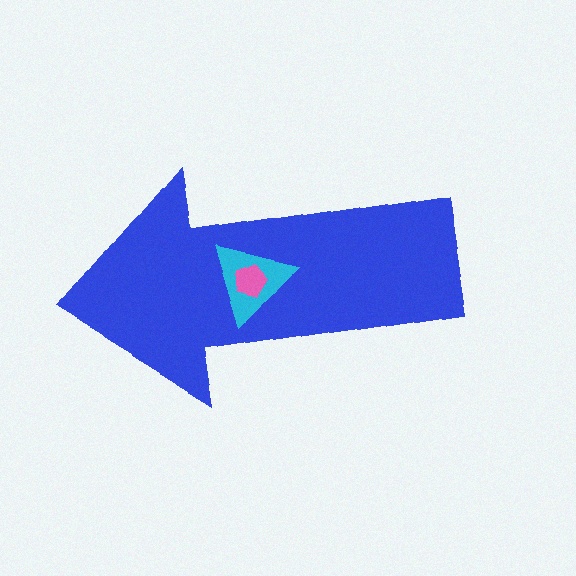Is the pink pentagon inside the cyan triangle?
Yes.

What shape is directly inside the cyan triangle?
The pink pentagon.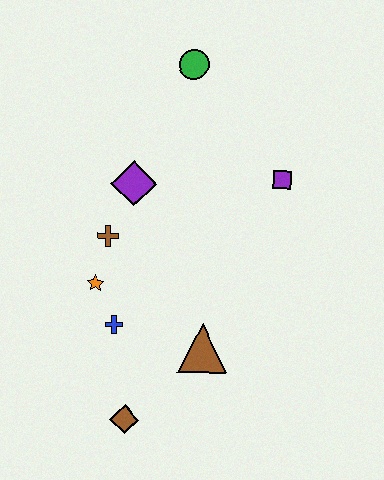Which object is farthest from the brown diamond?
The green circle is farthest from the brown diamond.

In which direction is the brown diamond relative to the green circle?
The brown diamond is below the green circle.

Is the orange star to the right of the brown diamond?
No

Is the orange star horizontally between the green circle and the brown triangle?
No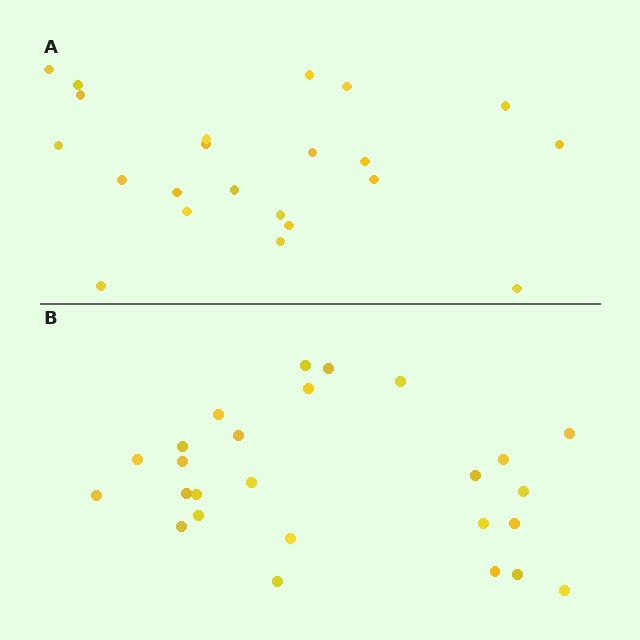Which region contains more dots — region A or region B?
Region B (the bottom region) has more dots.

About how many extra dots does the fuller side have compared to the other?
Region B has about 4 more dots than region A.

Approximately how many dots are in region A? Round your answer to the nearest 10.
About 20 dots. (The exact count is 22, which rounds to 20.)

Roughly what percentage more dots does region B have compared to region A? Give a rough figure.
About 20% more.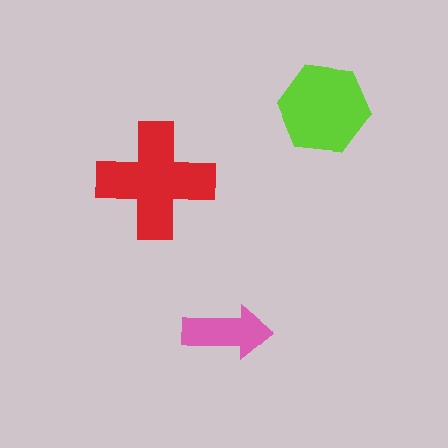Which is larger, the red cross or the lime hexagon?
The red cross.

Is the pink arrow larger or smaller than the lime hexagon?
Smaller.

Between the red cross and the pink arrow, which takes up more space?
The red cross.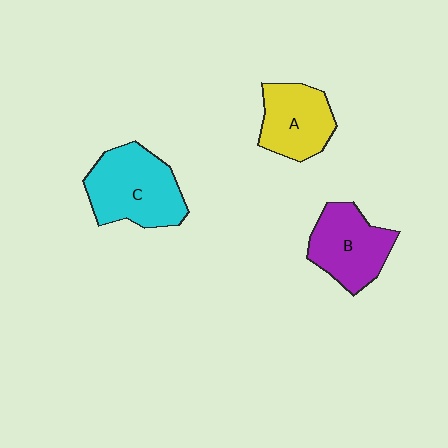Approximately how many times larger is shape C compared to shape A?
Approximately 1.3 times.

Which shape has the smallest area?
Shape A (yellow).